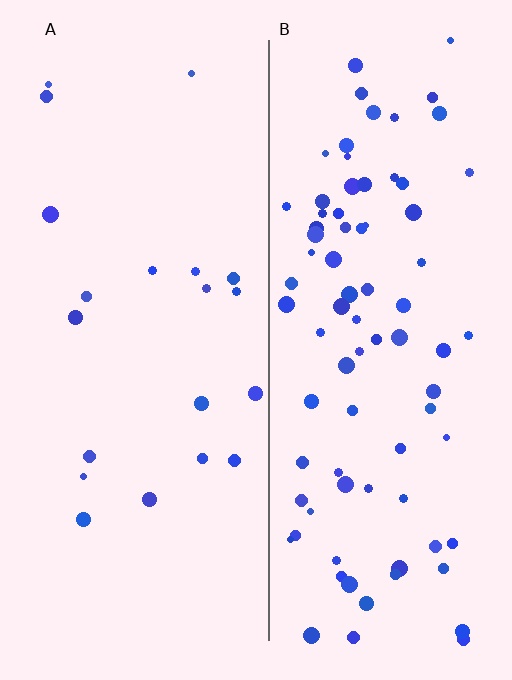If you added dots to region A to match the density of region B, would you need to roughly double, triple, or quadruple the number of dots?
Approximately quadruple.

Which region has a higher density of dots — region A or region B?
B (the right).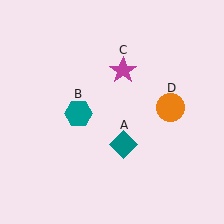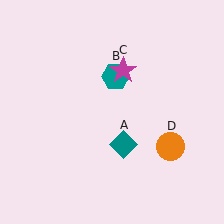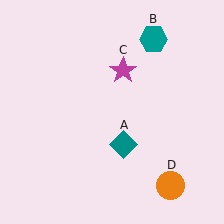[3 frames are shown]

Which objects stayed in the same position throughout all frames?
Teal diamond (object A) and magenta star (object C) remained stationary.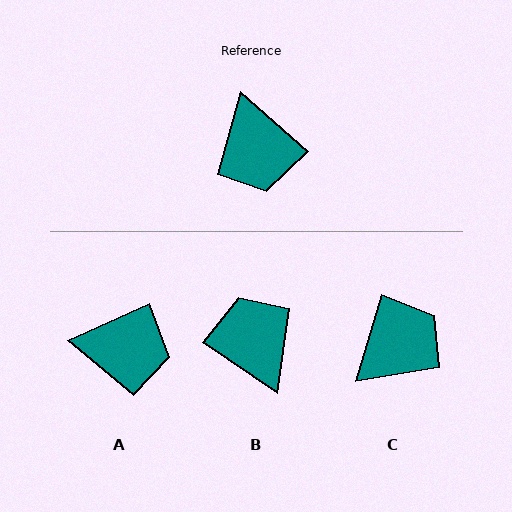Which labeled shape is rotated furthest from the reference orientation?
B, about 172 degrees away.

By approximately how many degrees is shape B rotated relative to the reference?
Approximately 172 degrees clockwise.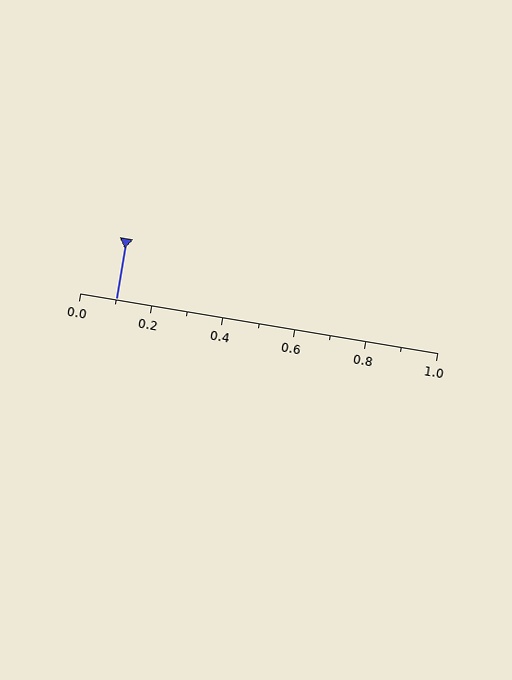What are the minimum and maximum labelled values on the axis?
The axis runs from 0.0 to 1.0.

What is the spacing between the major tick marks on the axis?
The major ticks are spaced 0.2 apart.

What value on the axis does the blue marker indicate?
The marker indicates approximately 0.1.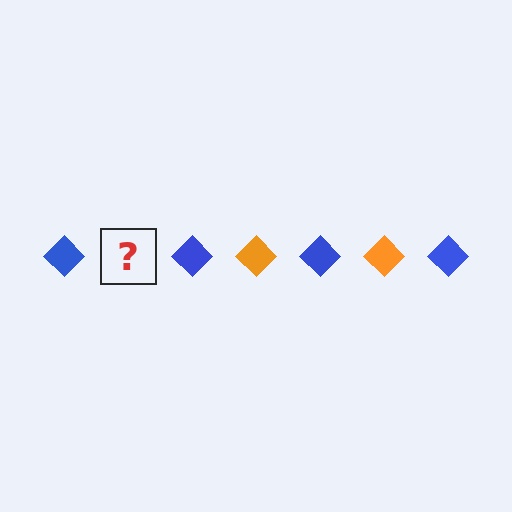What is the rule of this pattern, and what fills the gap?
The rule is that the pattern cycles through blue, orange diamonds. The gap should be filled with an orange diamond.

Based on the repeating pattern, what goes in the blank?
The blank should be an orange diamond.